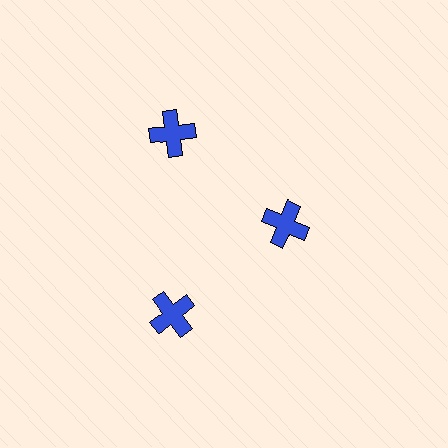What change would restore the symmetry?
The symmetry would be restored by moving it outward, back onto the ring so that all 3 crosses sit at equal angles and equal distance from the center.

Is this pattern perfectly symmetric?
No. The 3 blue crosses are arranged in a ring, but one element near the 3 o'clock position is pulled inward toward the center, breaking the 3-fold rotational symmetry.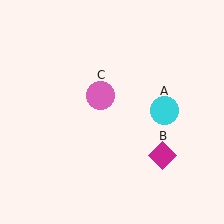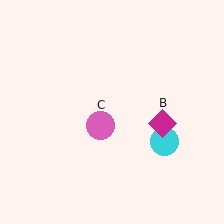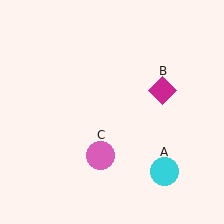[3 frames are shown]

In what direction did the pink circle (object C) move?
The pink circle (object C) moved down.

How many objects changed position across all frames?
3 objects changed position: cyan circle (object A), magenta diamond (object B), pink circle (object C).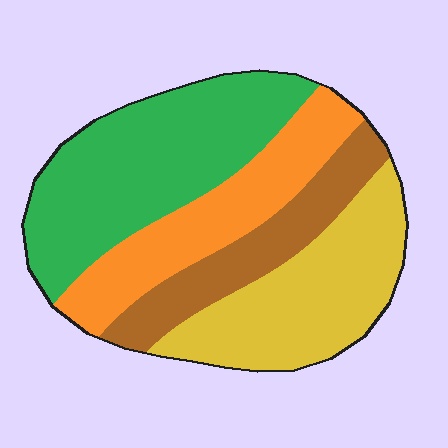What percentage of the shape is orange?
Orange covers 22% of the shape.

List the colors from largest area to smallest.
From largest to smallest: green, yellow, orange, brown.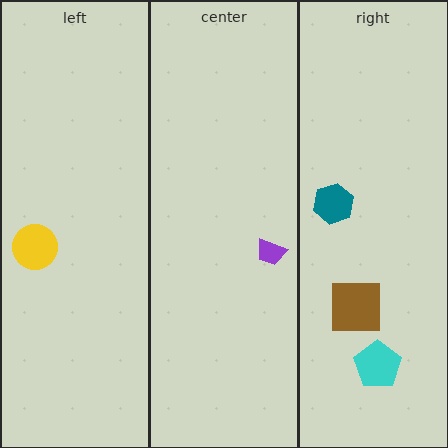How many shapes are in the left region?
1.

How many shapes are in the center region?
1.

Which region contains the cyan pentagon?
The right region.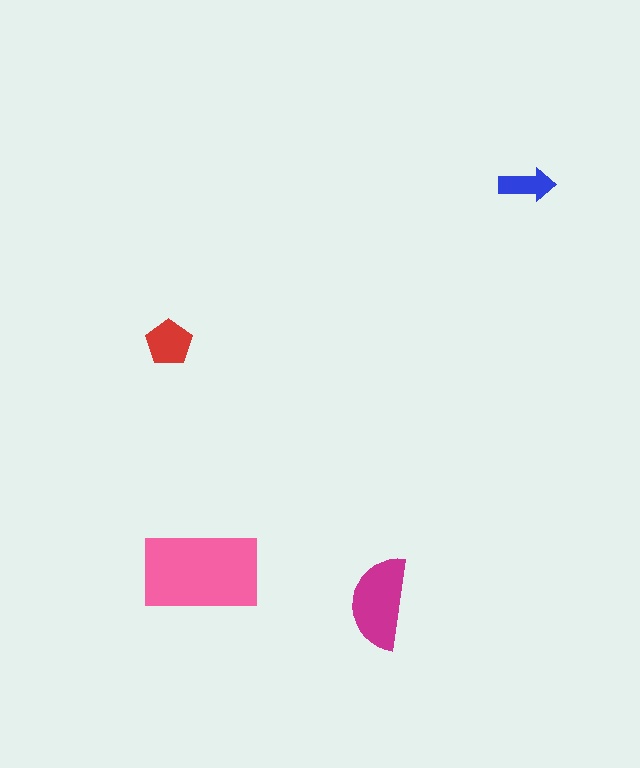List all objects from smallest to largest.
The blue arrow, the red pentagon, the magenta semicircle, the pink rectangle.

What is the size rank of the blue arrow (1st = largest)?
4th.